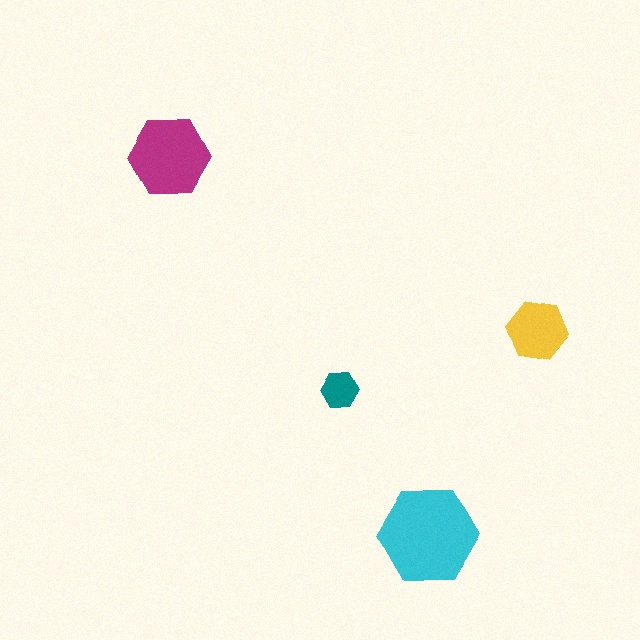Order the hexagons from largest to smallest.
the cyan one, the magenta one, the yellow one, the teal one.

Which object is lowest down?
The cyan hexagon is bottommost.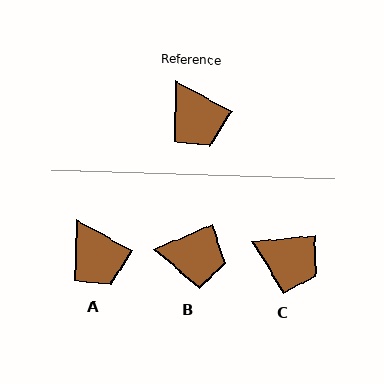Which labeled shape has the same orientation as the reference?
A.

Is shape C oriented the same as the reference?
No, it is off by about 34 degrees.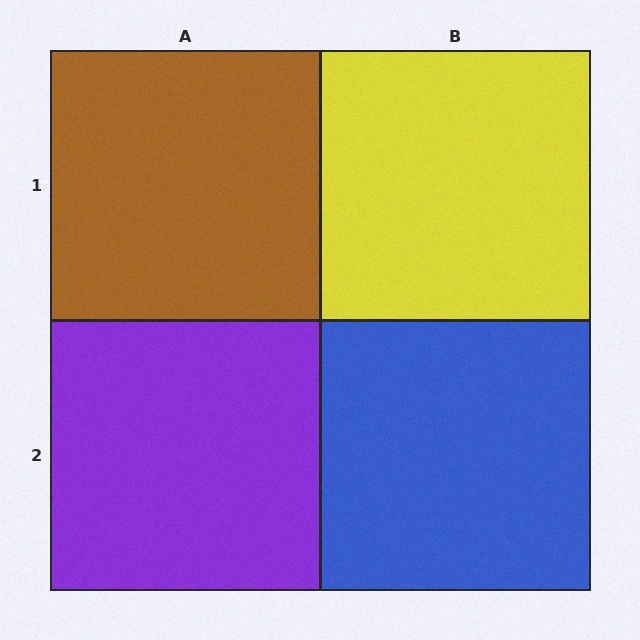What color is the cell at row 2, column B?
Blue.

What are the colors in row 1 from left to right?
Brown, yellow.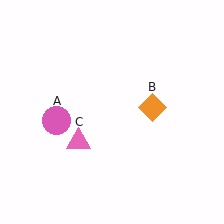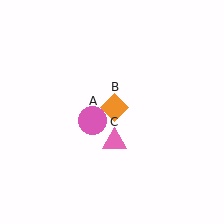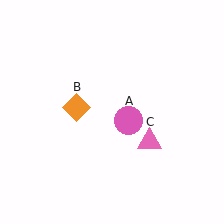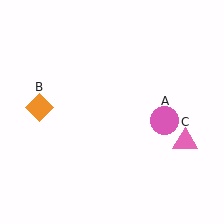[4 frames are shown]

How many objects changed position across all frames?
3 objects changed position: pink circle (object A), orange diamond (object B), pink triangle (object C).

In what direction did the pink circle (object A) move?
The pink circle (object A) moved right.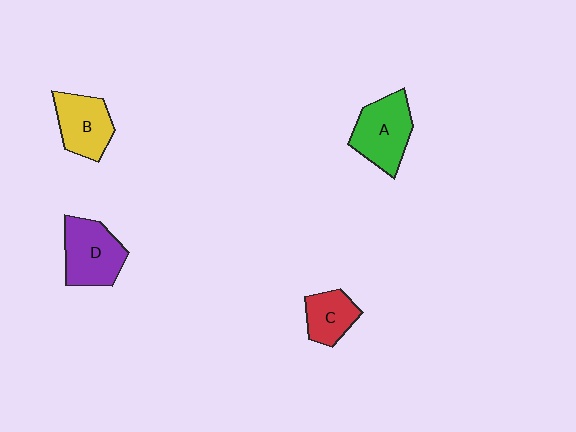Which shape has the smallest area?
Shape C (red).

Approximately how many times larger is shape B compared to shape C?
Approximately 1.4 times.